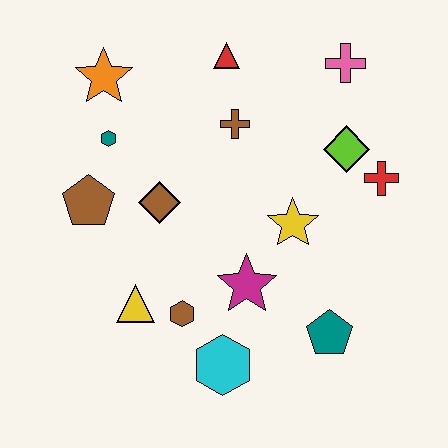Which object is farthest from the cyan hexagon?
The pink cross is farthest from the cyan hexagon.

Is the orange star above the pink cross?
No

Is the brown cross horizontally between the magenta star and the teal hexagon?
Yes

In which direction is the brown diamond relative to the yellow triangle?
The brown diamond is above the yellow triangle.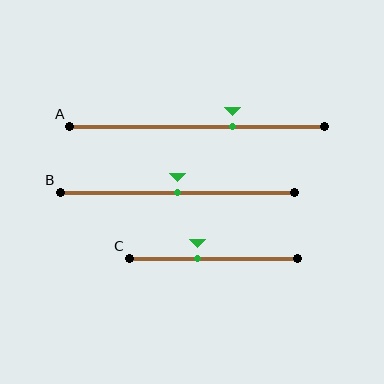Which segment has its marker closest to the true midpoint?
Segment B has its marker closest to the true midpoint.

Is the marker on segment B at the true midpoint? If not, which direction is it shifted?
Yes, the marker on segment B is at the true midpoint.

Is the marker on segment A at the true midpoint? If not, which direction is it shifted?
No, the marker on segment A is shifted to the right by about 14% of the segment length.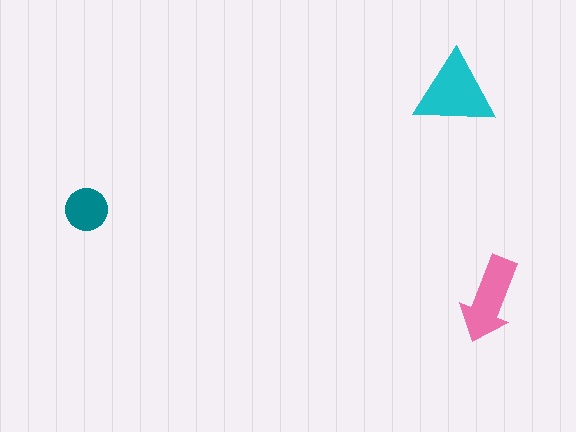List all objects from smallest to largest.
The teal circle, the pink arrow, the cyan triangle.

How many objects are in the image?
There are 3 objects in the image.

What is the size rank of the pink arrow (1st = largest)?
2nd.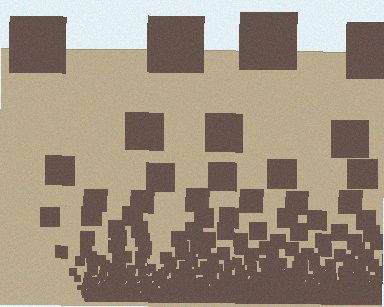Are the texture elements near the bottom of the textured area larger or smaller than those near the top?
Smaller. The gradient is inverted — elements near the bottom are smaller and denser.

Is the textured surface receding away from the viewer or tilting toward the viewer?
The surface appears to tilt toward the viewer. Texture elements get larger and sparser toward the top.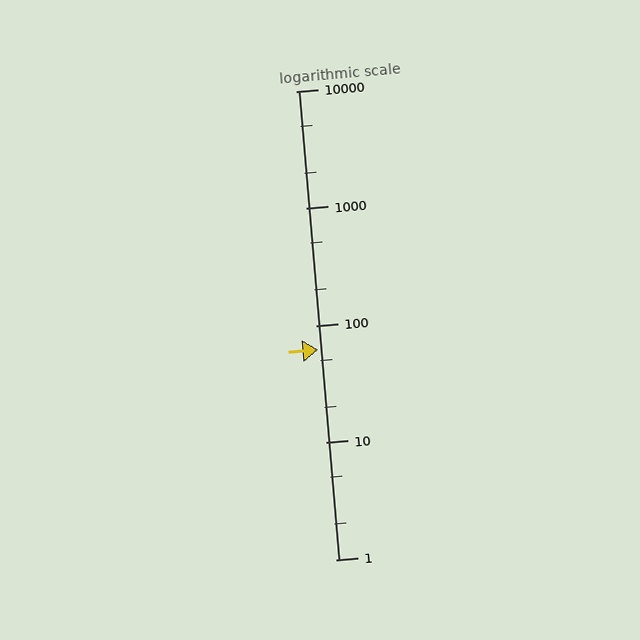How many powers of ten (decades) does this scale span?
The scale spans 4 decades, from 1 to 10000.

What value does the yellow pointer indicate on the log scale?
The pointer indicates approximately 62.